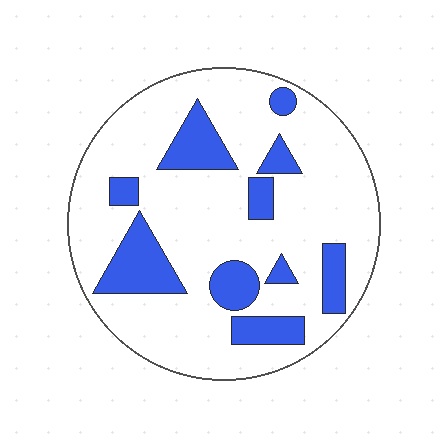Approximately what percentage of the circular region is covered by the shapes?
Approximately 20%.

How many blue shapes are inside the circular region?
10.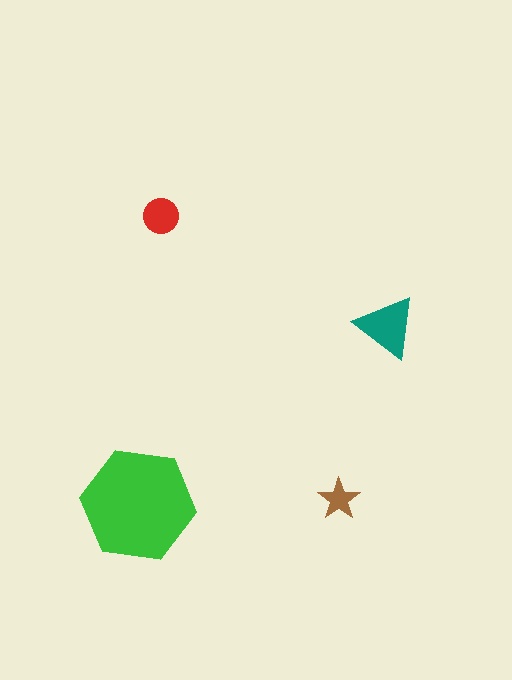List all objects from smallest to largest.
The brown star, the red circle, the teal triangle, the green hexagon.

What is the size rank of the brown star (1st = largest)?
4th.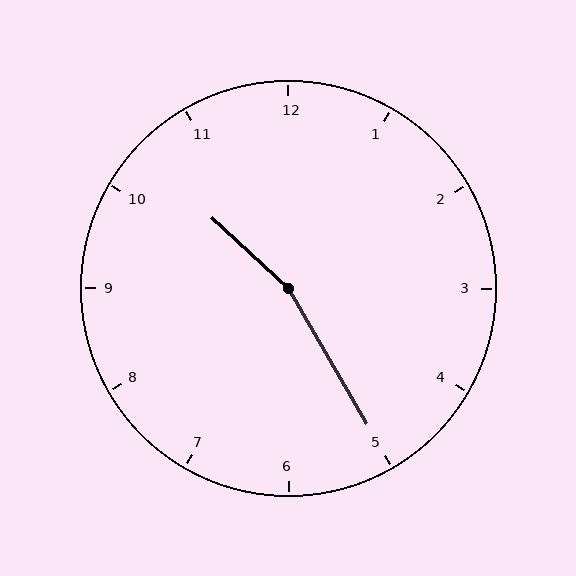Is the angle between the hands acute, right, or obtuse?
It is obtuse.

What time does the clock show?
10:25.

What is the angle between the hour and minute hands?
Approximately 162 degrees.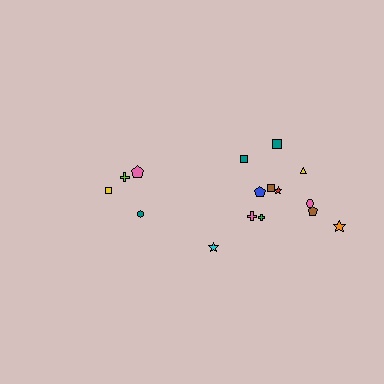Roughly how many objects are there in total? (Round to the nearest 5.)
Roughly 15 objects in total.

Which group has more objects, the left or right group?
The right group.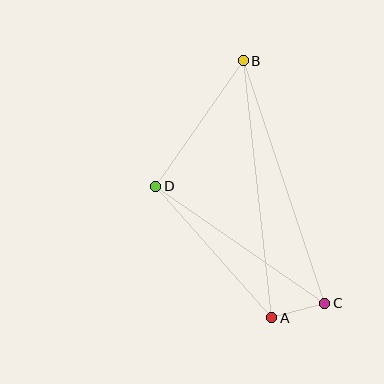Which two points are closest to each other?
Points A and C are closest to each other.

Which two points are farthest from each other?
Points A and B are farthest from each other.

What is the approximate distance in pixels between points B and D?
The distance between B and D is approximately 153 pixels.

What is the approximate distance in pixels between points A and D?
The distance between A and D is approximately 175 pixels.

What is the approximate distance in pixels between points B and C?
The distance between B and C is approximately 256 pixels.